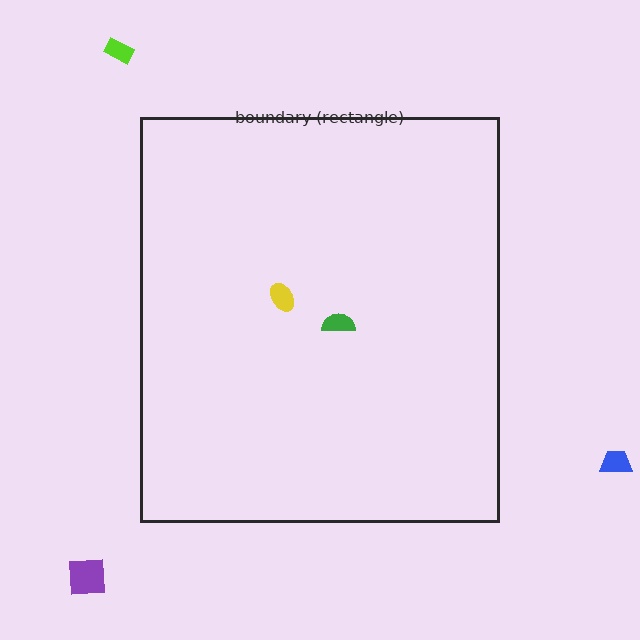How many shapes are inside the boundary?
2 inside, 3 outside.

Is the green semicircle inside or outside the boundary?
Inside.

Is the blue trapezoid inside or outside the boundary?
Outside.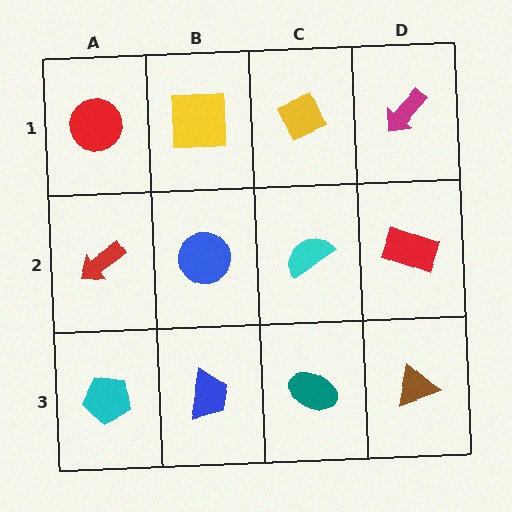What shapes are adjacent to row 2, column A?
A red circle (row 1, column A), a cyan pentagon (row 3, column A), a blue circle (row 2, column B).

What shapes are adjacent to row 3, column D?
A red rectangle (row 2, column D), a teal ellipse (row 3, column C).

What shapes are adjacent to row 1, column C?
A cyan semicircle (row 2, column C), a yellow square (row 1, column B), a magenta arrow (row 1, column D).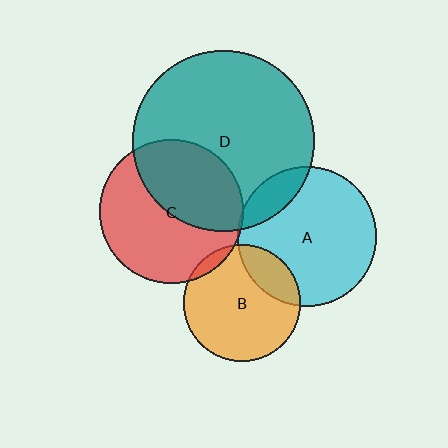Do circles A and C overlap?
Yes.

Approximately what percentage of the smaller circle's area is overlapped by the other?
Approximately 5%.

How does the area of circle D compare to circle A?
Approximately 1.7 times.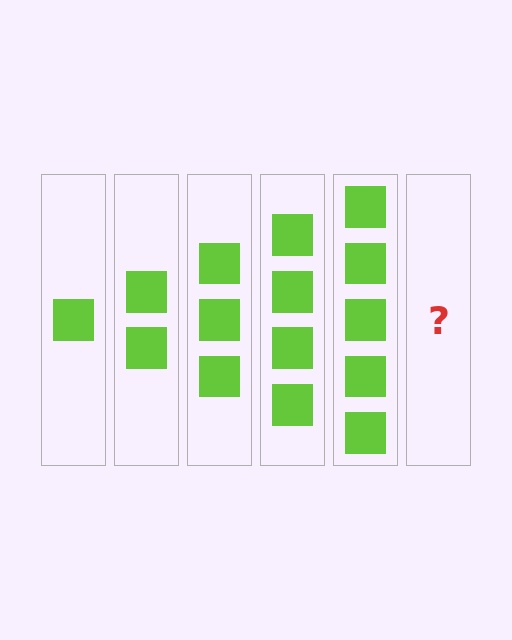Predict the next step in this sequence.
The next step is 6 squares.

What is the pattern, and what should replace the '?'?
The pattern is that each step adds one more square. The '?' should be 6 squares.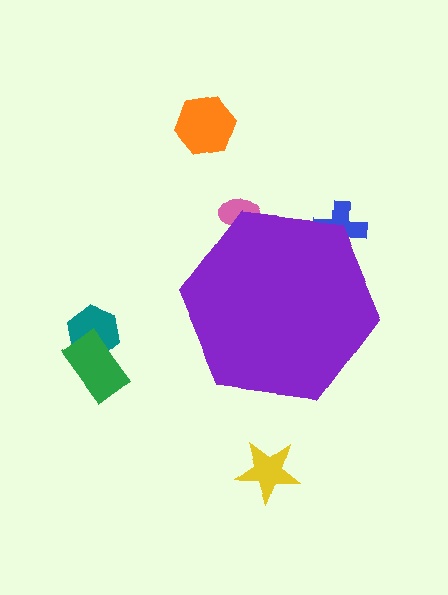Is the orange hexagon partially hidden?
No, the orange hexagon is fully visible.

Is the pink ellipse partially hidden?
Yes, the pink ellipse is partially hidden behind the purple hexagon.